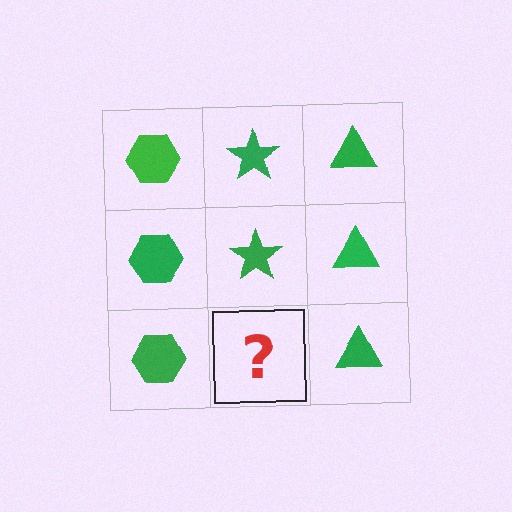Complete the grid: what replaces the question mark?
The question mark should be replaced with a green star.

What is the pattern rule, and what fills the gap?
The rule is that each column has a consistent shape. The gap should be filled with a green star.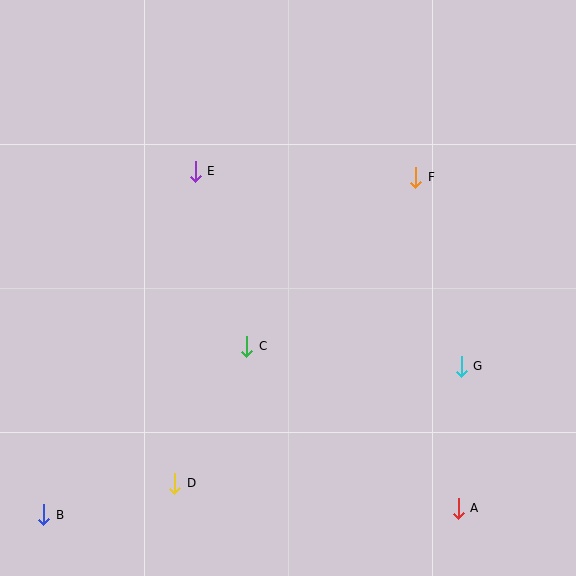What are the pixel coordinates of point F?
Point F is at (416, 177).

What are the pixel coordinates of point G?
Point G is at (461, 367).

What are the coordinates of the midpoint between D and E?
The midpoint between D and E is at (185, 327).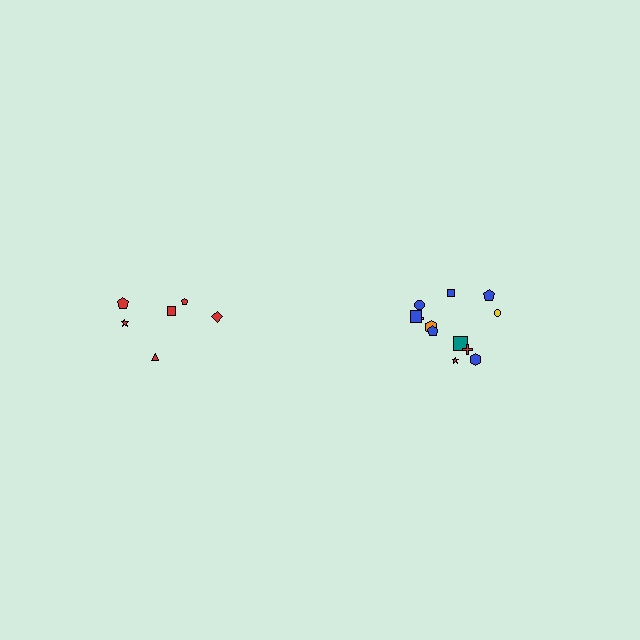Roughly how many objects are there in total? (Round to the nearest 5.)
Roughly 20 objects in total.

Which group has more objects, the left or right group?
The right group.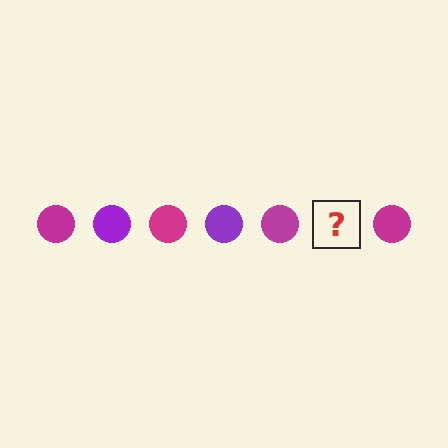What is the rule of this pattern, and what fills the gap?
The rule is that the pattern cycles through magenta, purple circles. The gap should be filled with a purple circle.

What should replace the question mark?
The question mark should be replaced with a purple circle.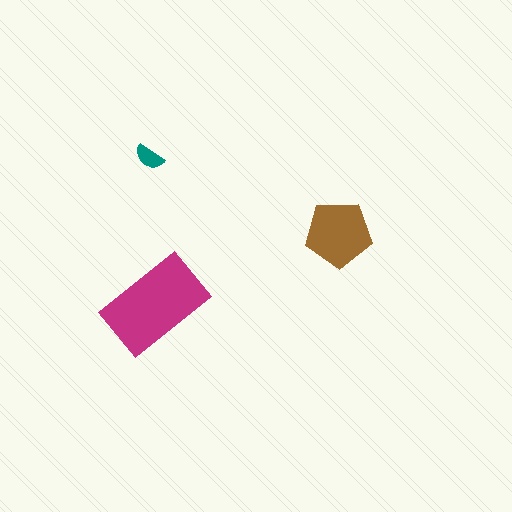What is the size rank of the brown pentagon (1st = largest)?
2nd.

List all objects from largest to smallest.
The magenta rectangle, the brown pentagon, the teal semicircle.